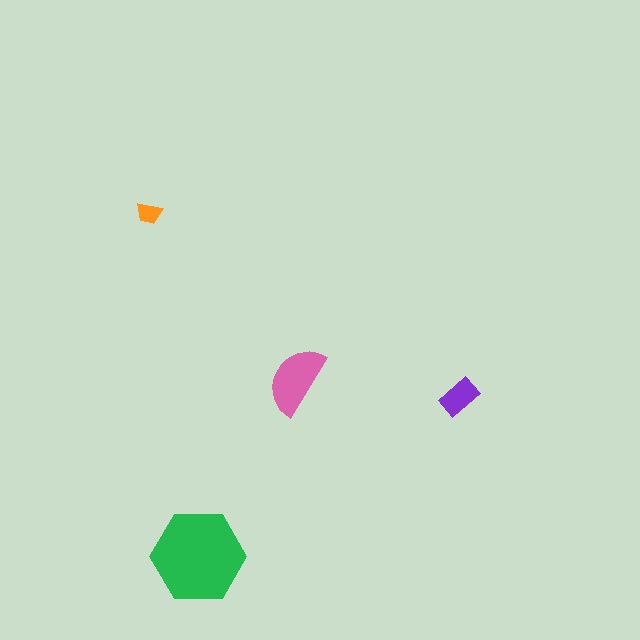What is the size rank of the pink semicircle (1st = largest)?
2nd.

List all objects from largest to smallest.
The green hexagon, the pink semicircle, the purple rectangle, the orange trapezoid.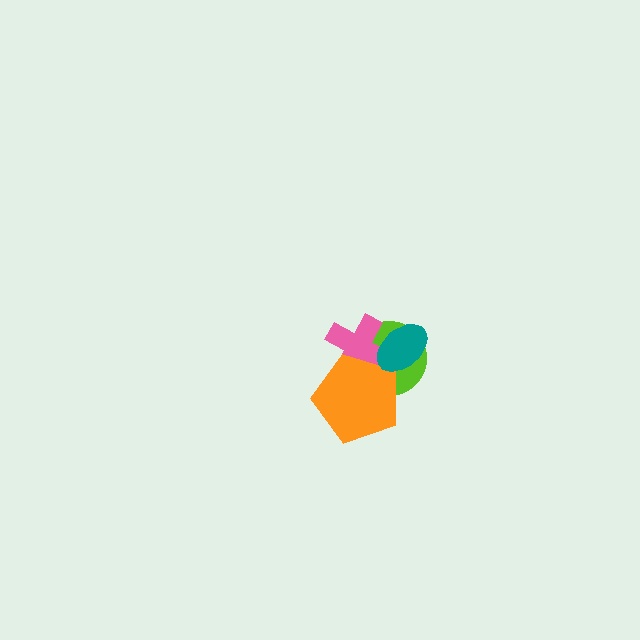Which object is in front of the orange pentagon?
The teal ellipse is in front of the orange pentagon.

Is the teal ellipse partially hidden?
No, no other shape covers it.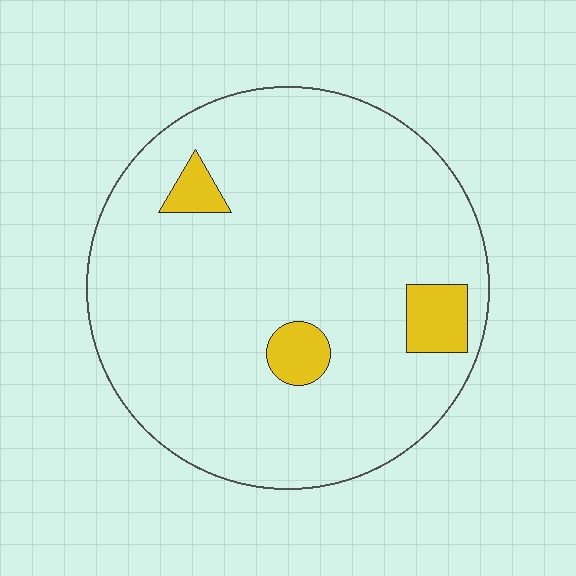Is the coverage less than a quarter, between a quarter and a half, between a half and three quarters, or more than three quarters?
Less than a quarter.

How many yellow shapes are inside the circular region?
3.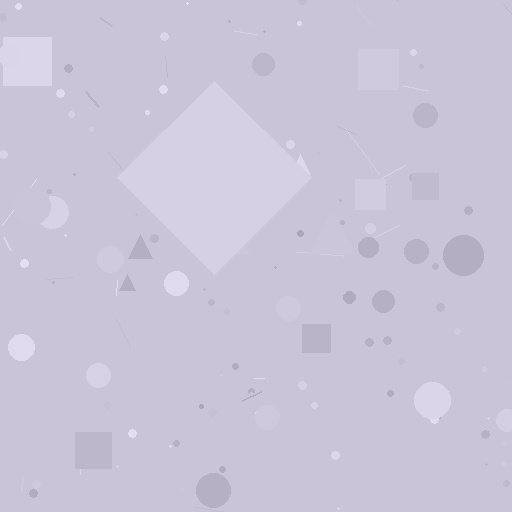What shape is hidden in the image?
A diamond is hidden in the image.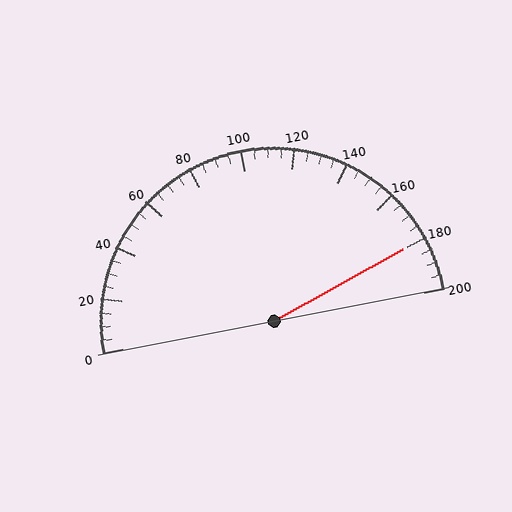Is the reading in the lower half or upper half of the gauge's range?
The reading is in the upper half of the range (0 to 200).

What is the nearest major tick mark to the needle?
The nearest major tick mark is 180.